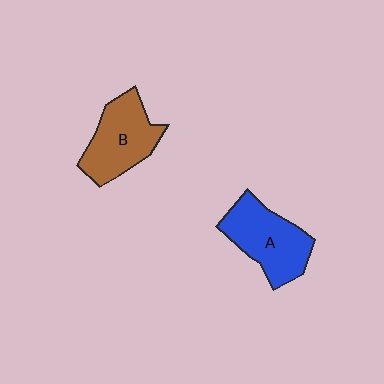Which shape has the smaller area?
Shape B (brown).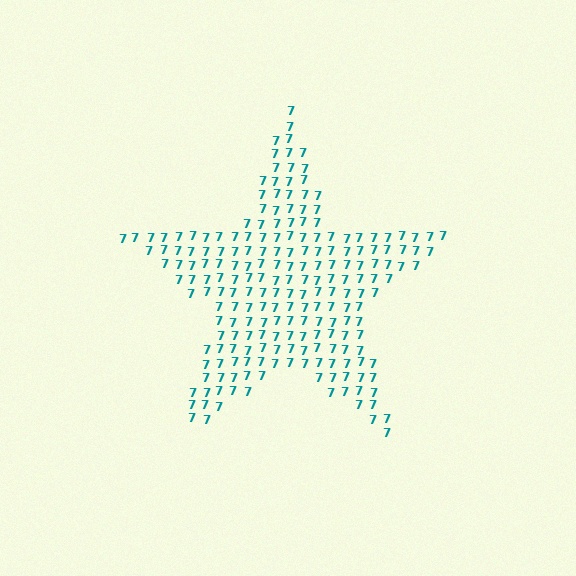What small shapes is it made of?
It is made of small digit 7's.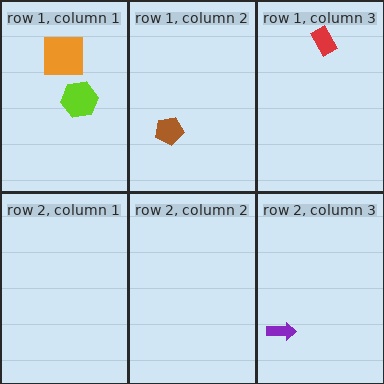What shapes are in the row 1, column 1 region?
The orange square, the lime hexagon.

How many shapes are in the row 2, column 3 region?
1.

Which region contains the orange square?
The row 1, column 1 region.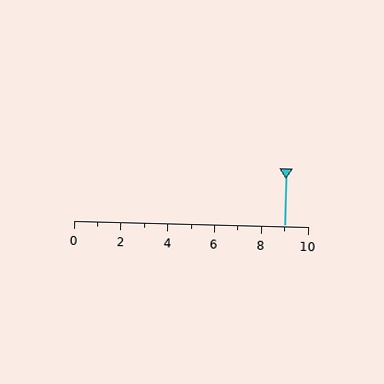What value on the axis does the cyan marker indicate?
The marker indicates approximately 9.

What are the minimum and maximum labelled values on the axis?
The axis runs from 0 to 10.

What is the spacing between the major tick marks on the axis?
The major ticks are spaced 2 apart.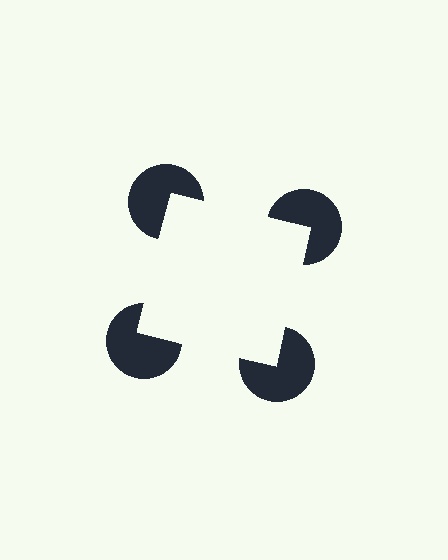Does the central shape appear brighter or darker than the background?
It typically appears slightly brighter than the background, even though no actual brightness change is drawn.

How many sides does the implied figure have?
4 sides.